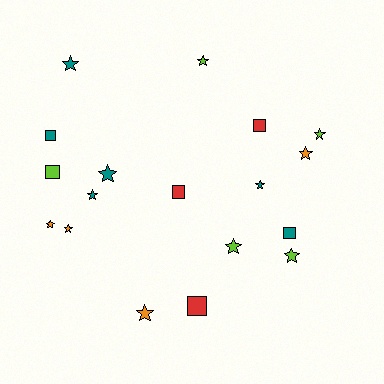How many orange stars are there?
There are 4 orange stars.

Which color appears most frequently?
Teal, with 6 objects.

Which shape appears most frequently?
Star, with 12 objects.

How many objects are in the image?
There are 18 objects.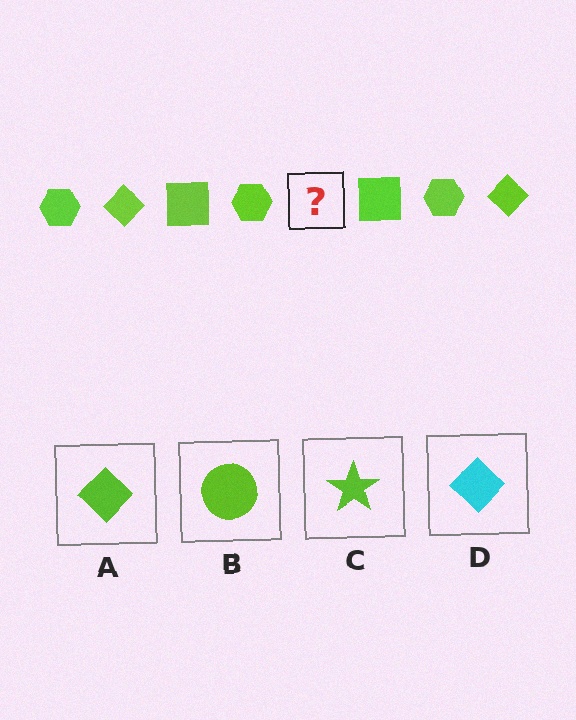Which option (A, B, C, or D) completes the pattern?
A.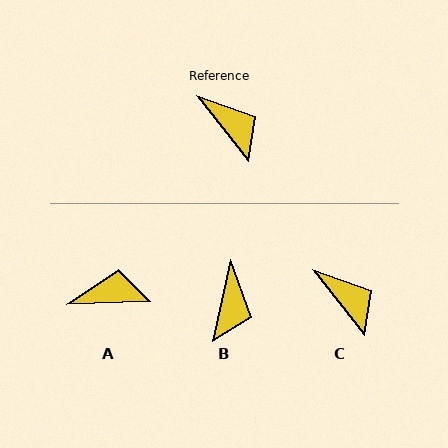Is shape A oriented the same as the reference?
No, it is off by about 54 degrees.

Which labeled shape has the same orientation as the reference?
C.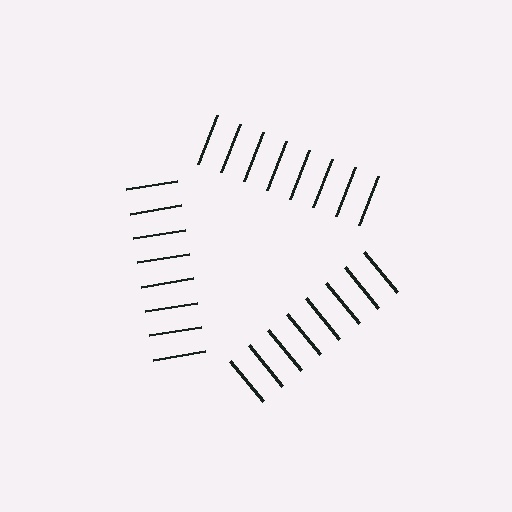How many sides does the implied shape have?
3 sides — the line-ends trace a triangle.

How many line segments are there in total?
24 — 8 along each of the 3 edges.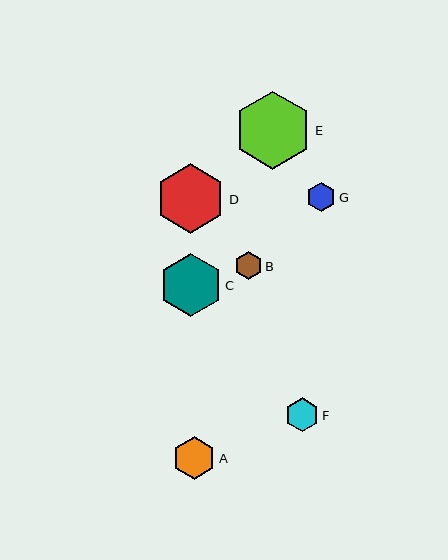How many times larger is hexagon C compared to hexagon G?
Hexagon C is approximately 2.2 times the size of hexagon G.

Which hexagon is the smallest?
Hexagon B is the smallest with a size of approximately 28 pixels.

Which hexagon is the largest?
Hexagon E is the largest with a size of approximately 78 pixels.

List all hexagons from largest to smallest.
From largest to smallest: E, D, C, A, F, G, B.